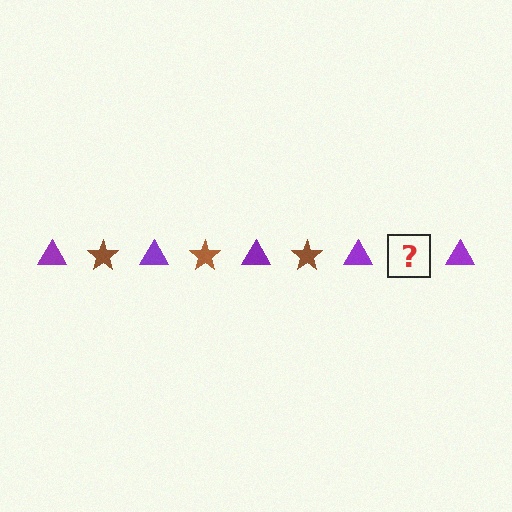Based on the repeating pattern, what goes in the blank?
The blank should be a brown star.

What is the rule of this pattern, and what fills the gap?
The rule is that the pattern alternates between purple triangle and brown star. The gap should be filled with a brown star.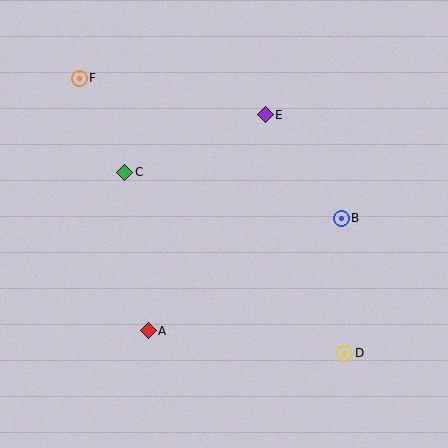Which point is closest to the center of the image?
Point C at (125, 172) is closest to the center.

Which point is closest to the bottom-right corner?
Point D is closest to the bottom-right corner.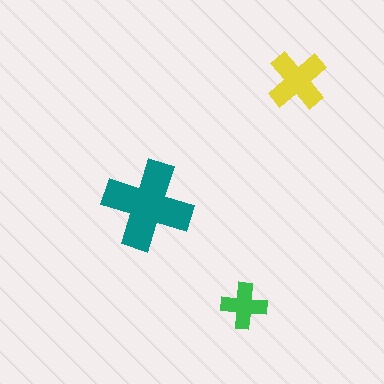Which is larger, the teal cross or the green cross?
The teal one.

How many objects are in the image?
There are 3 objects in the image.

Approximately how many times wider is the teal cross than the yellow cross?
About 1.5 times wider.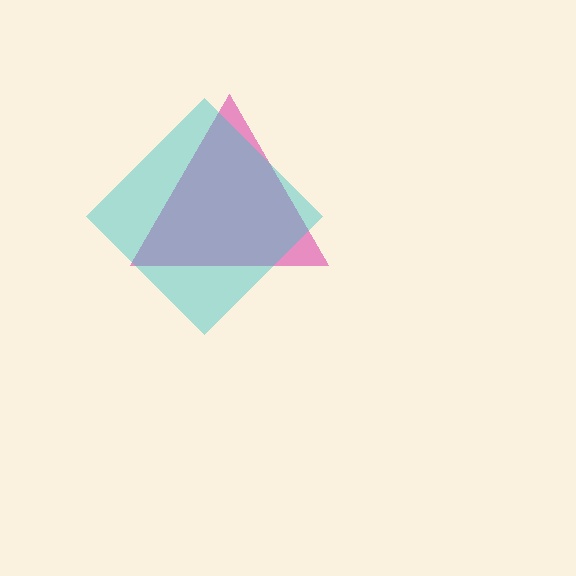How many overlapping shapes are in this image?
There are 2 overlapping shapes in the image.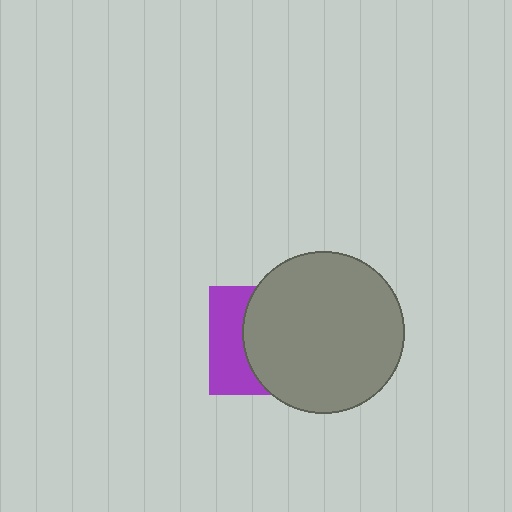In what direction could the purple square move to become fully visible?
The purple square could move left. That would shift it out from behind the gray circle entirely.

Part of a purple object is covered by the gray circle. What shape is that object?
It is a square.